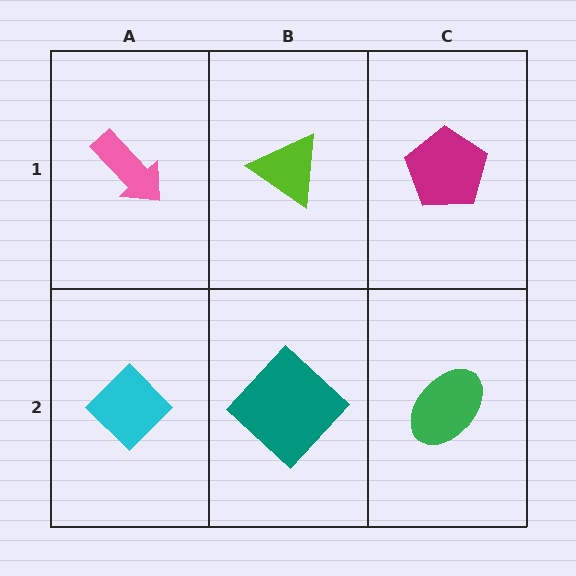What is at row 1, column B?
A lime triangle.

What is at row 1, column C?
A magenta pentagon.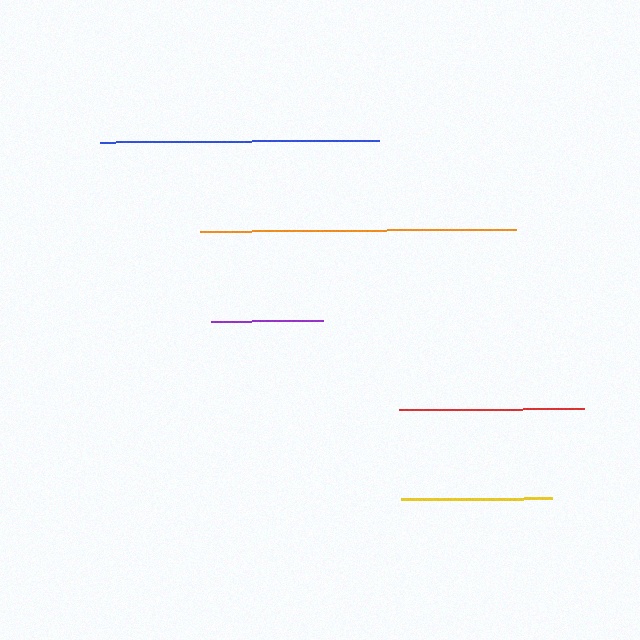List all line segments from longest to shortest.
From longest to shortest: orange, blue, red, yellow, purple.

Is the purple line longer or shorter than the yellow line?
The yellow line is longer than the purple line.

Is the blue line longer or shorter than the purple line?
The blue line is longer than the purple line.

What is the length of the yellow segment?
The yellow segment is approximately 151 pixels long.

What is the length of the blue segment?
The blue segment is approximately 279 pixels long.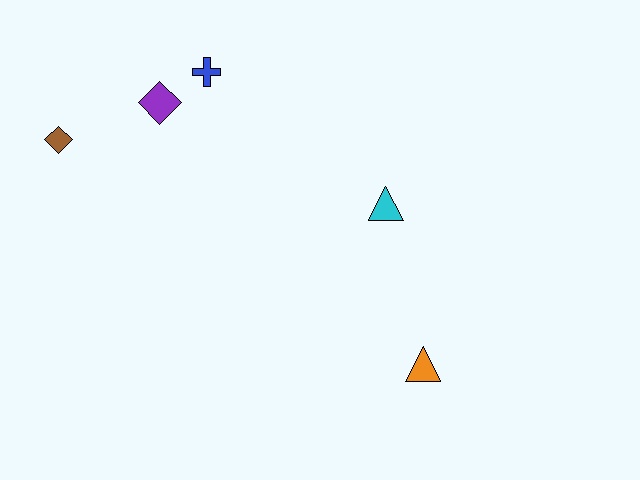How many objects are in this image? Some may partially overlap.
There are 5 objects.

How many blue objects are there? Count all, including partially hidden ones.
There is 1 blue object.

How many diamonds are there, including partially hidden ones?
There are 2 diamonds.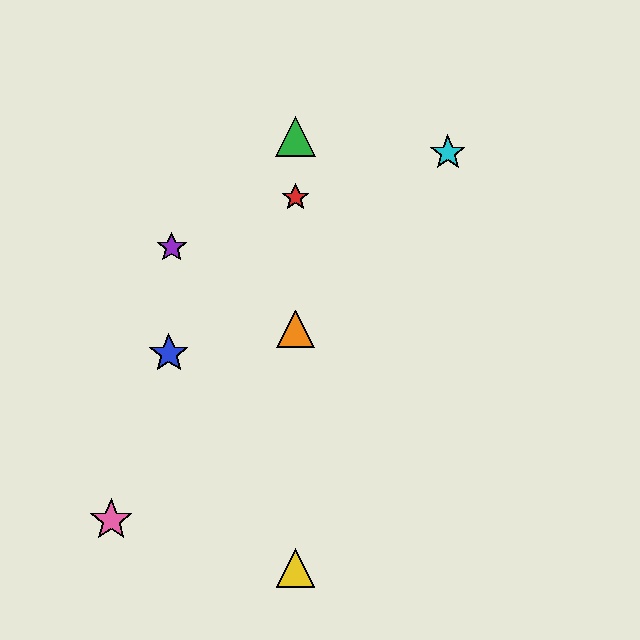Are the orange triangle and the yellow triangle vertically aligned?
Yes, both are at x≈296.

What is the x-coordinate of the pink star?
The pink star is at x≈111.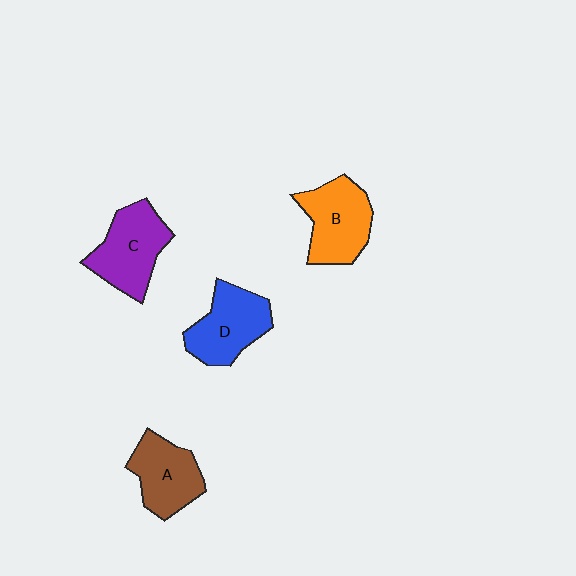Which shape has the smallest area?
Shape A (brown).